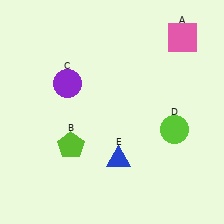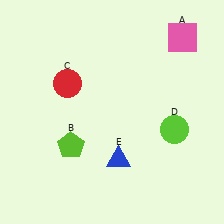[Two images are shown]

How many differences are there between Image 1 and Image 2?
There is 1 difference between the two images.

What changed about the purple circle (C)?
In Image 1, C is purple. In Image 2, it changed to red.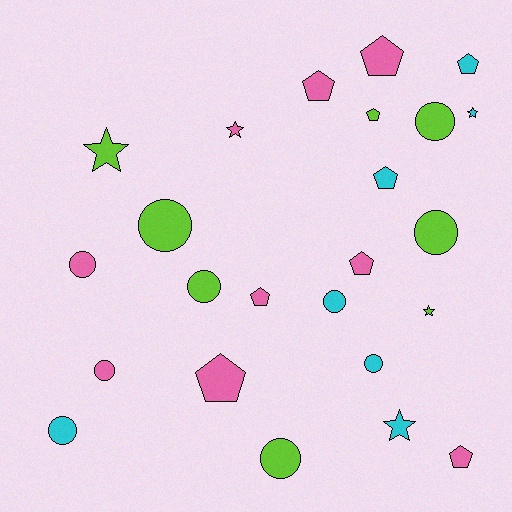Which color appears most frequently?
Pink, with 9 objects.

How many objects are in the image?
There are 24 objects.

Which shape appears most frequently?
Circle, with 10 objects.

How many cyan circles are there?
There are 3 cyan circles.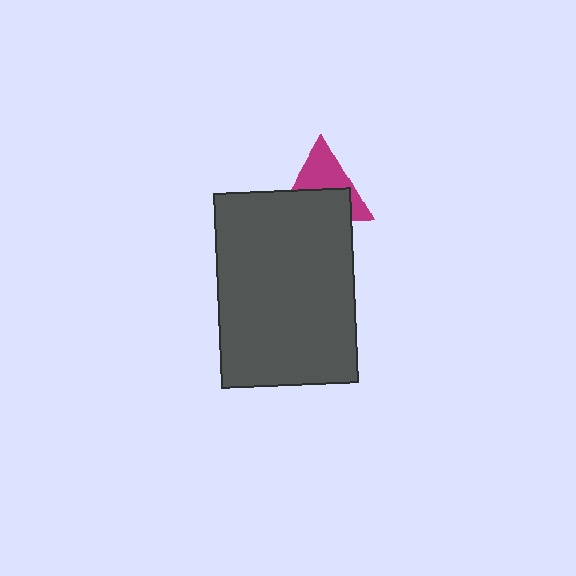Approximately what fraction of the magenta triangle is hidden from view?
Roughly 52% of the magenta triangle is hidden behind the dark gray rectangle.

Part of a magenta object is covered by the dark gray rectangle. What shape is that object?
It is a triangle.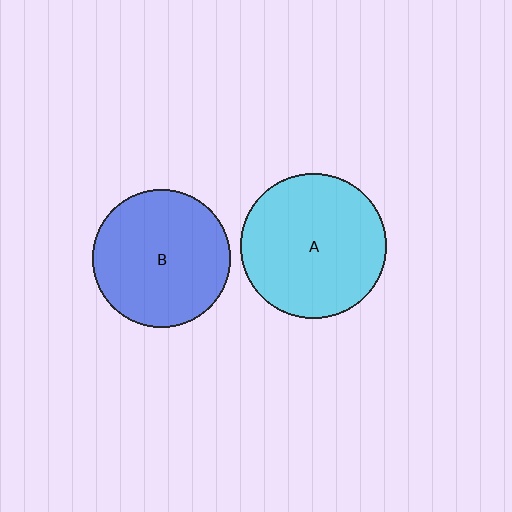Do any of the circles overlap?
No, none of the circles overlap.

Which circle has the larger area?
Circle A (cyan).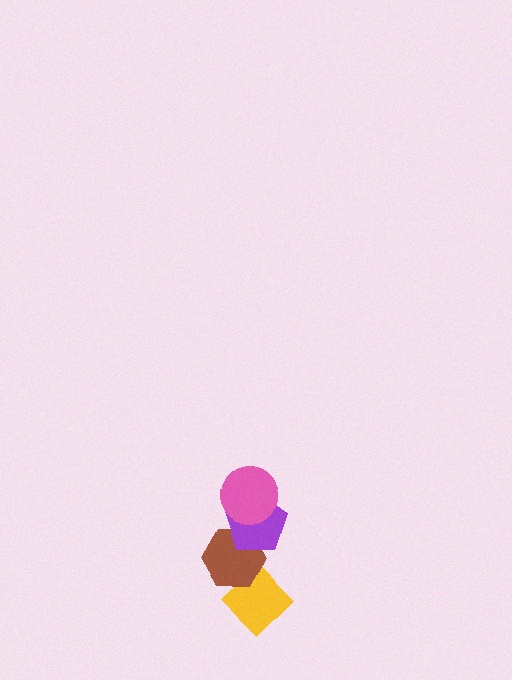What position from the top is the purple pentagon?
The purple pentagon is 2nd from the top.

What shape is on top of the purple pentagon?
The pink circle is on top of the purple pentagon.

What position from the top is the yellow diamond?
The yellow diamond is 4th from the top.